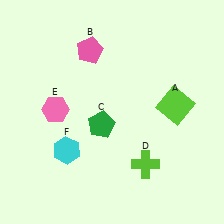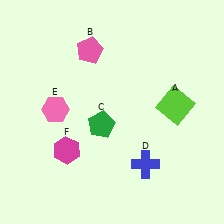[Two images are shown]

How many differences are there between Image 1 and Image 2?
There are 2 differences between the two images.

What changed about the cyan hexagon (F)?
In Image 1, F is cyan. In Image 2, it changed to magenta.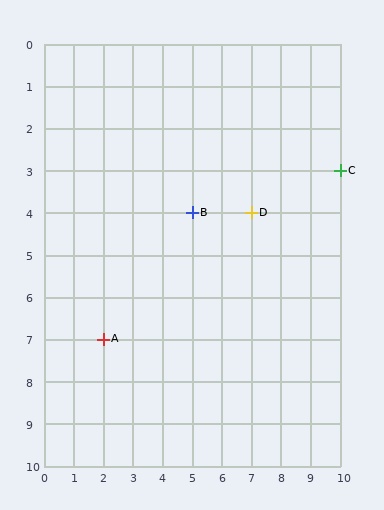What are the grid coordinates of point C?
Point C is at grid coordinates (10, 3).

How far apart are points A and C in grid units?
Points A and C are 8 columns and 4 rows apart (about 8.9 grid units diagonally).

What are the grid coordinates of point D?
Point D is at grid coordinates (7, 4).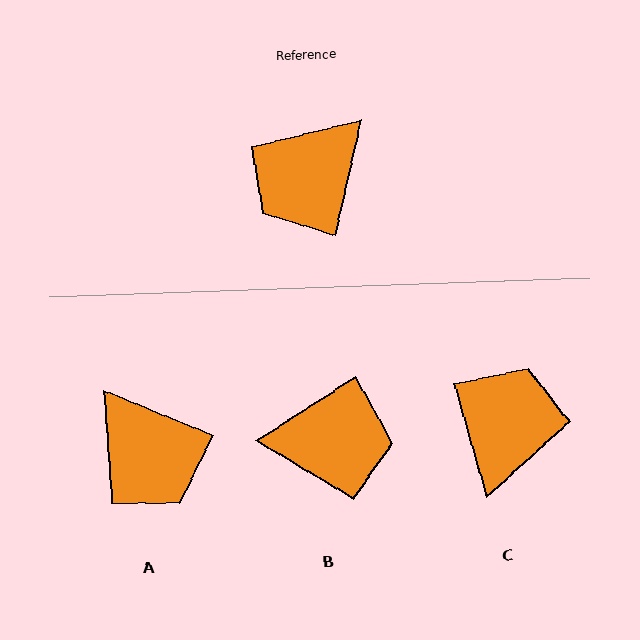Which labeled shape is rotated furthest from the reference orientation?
C, about 151 degrees away.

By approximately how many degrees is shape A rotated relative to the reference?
Approximately 80 degrees counter-clockwise.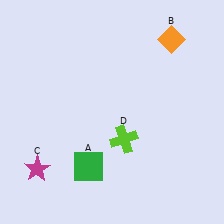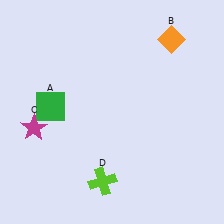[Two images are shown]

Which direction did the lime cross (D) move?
The lime cross (D) moved down.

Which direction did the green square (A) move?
The green square (A) moved up.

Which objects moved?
The objects that moved are: the green square (A), the magenta star (C), the lime cross (D).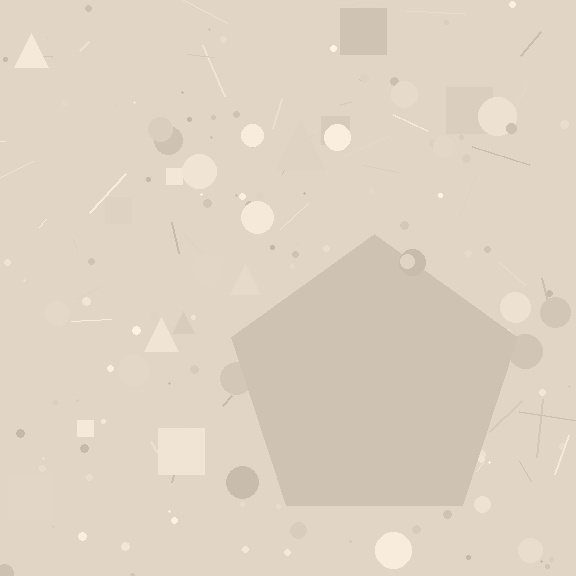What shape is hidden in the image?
A pentagon is hidden in the image.